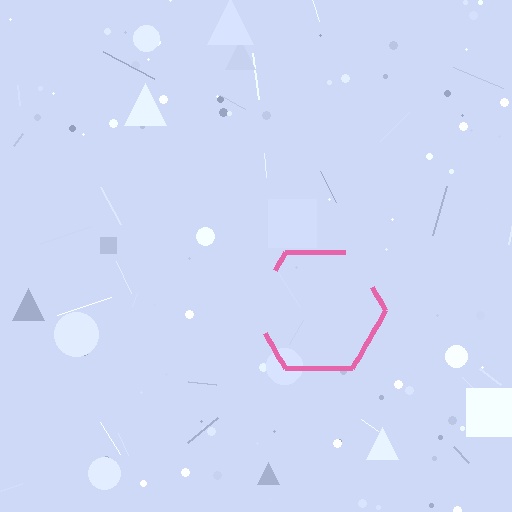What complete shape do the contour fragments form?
The contour fragments form a hexagon.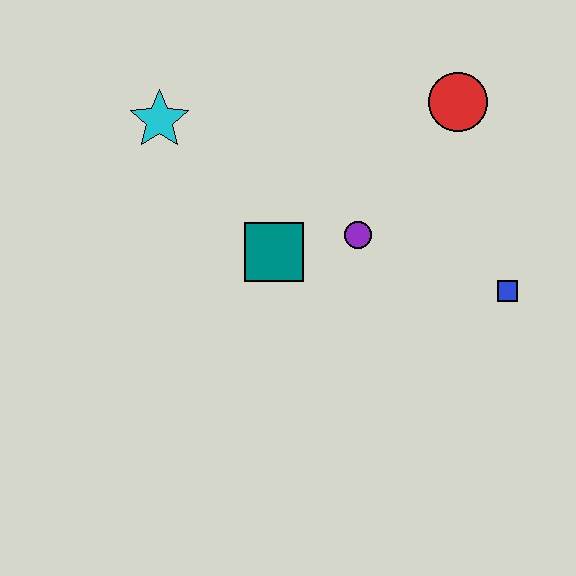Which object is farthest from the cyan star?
The blue square is farthest from the cyan star.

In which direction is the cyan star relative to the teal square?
The cyan star is above the teal square.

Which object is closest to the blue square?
The purple circle is closest to the blue square.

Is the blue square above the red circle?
No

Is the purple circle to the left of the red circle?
Yes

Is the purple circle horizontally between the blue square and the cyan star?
Yes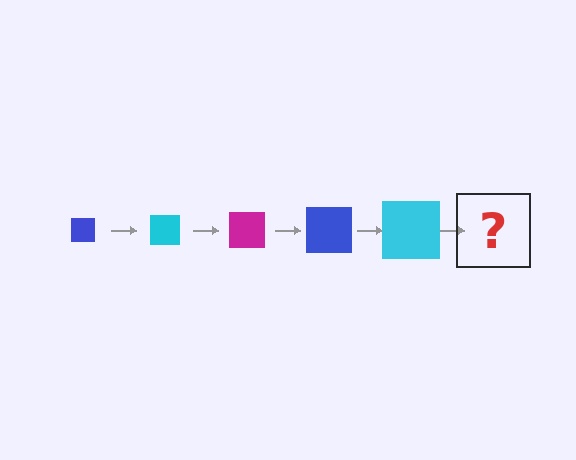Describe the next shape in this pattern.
It should be a magenta square, larger than the previous one.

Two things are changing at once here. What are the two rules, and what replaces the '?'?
The two rules are that the square grows larger each step and the color cycles through blue, cyan, and magenta. The '?' should be a magenta square, larger than the previous one.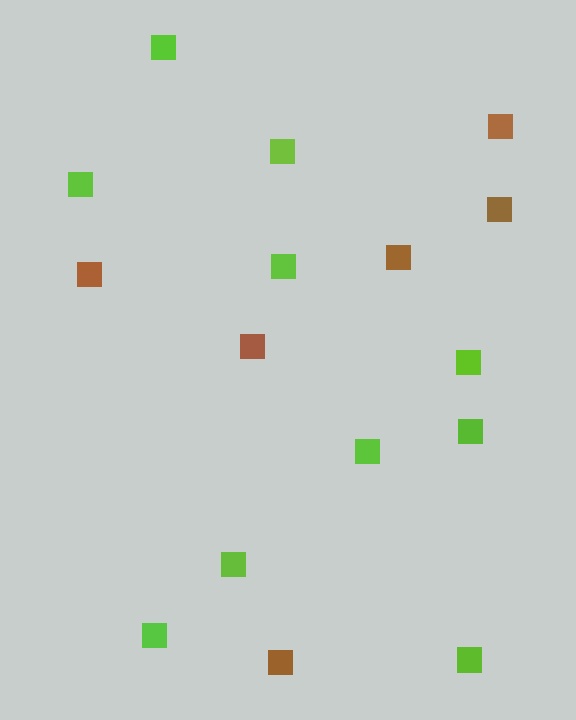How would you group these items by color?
There are 2 groups: one group of lime squares (10) and one group of brown squares (6).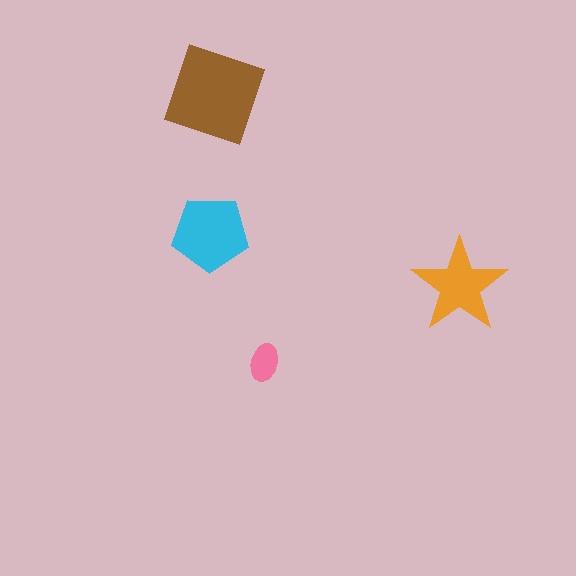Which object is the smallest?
The pink ellipse.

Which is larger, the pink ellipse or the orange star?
The orange star.